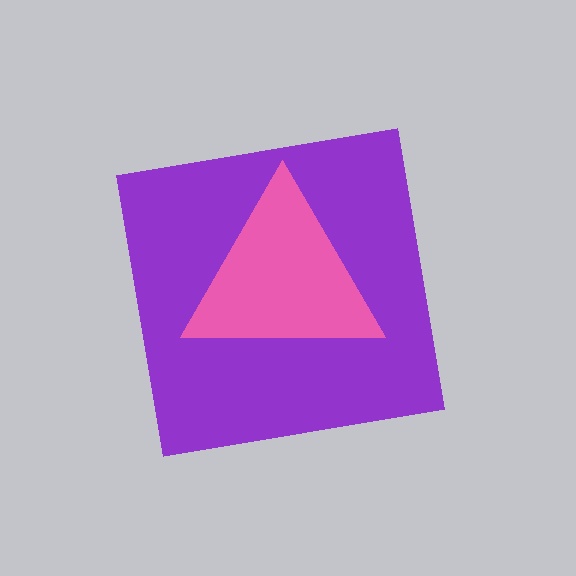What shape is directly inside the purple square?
The pink triangle.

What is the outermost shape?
The purple square.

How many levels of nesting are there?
2.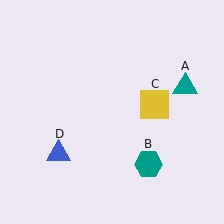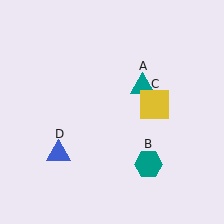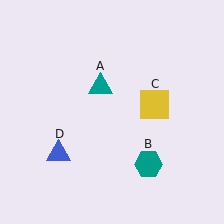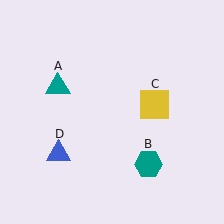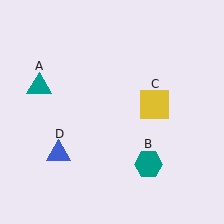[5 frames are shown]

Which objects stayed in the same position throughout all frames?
Teal hexagon (object B) and yellow square (object C) and blue triangle (object D) remained stationary.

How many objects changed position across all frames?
1 object changed position: teal triangle (object A).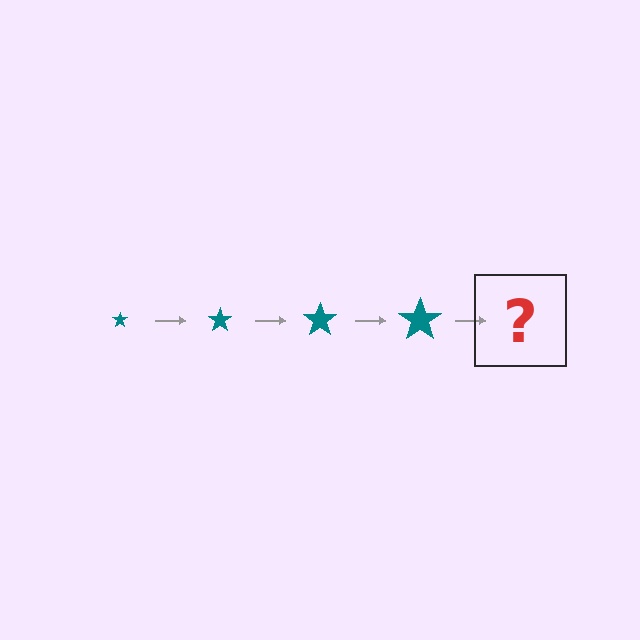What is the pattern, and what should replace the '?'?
The pattern is that the star gets progressively larger each step. The '?' should be a teal star, larger than the previous one.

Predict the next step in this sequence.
The next step is a teal star, larger than the previous one.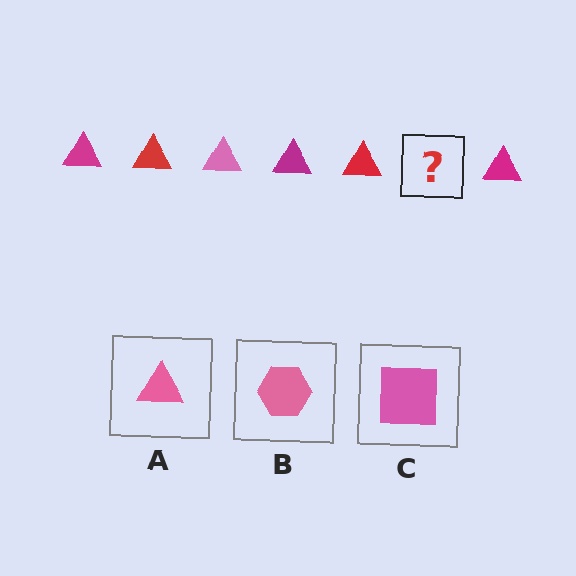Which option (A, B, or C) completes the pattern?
A.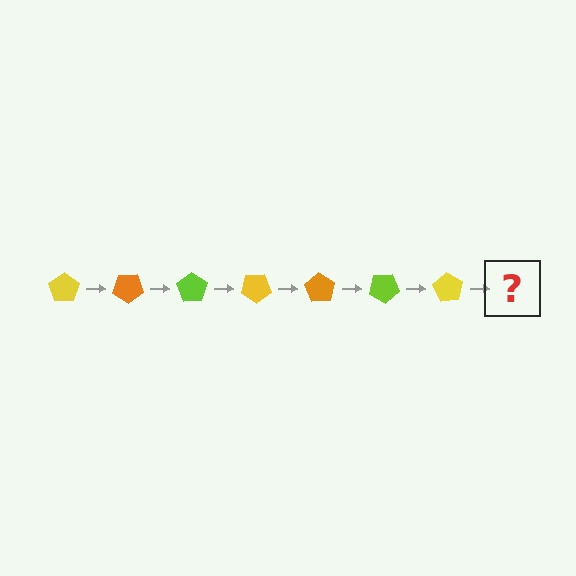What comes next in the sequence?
The next element should be an orange pentagon, rotated 245 degrees from the start.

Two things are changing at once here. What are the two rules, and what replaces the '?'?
The two rules are that it rotates 35 degrees each step and the color cycles through yellow, orange, and lime. The '?' should be an orange pentagon, rotated 245 degrees from the start.